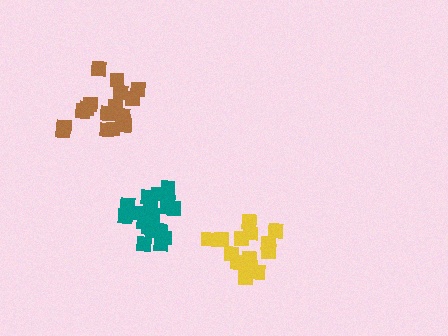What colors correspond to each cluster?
The clusters are colored: teal, yellow, brown.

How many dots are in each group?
Group 1: 20 dots, Group 2: 15 dots, Group 3: 17 dots (52 total).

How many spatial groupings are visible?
There are 3 spatial groupings.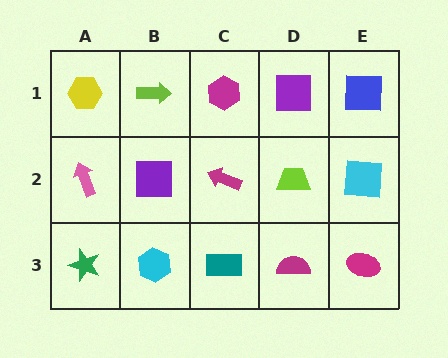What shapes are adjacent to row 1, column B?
A purple square (row 2, column B), a yellow hexagon (row 1, column A), a magenta hexagon (row 1, column C).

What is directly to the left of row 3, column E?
A magenta semicircle.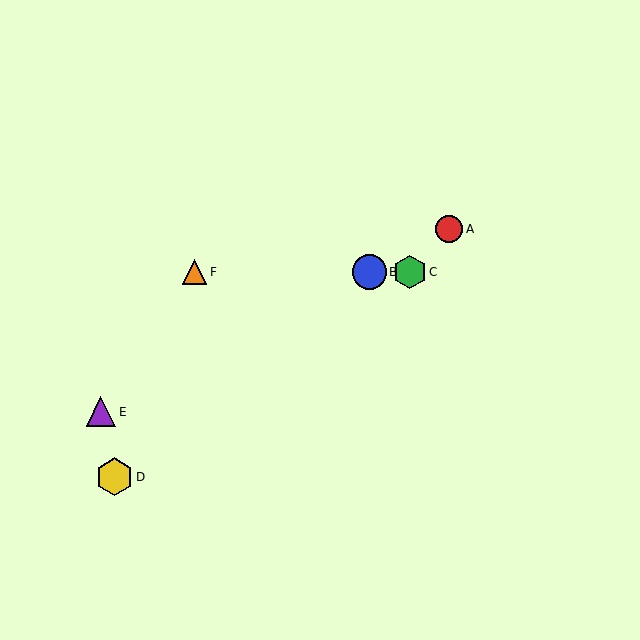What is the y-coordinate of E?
Object E is at y≈412.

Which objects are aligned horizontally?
Objects B, C, F are aligned horizontally.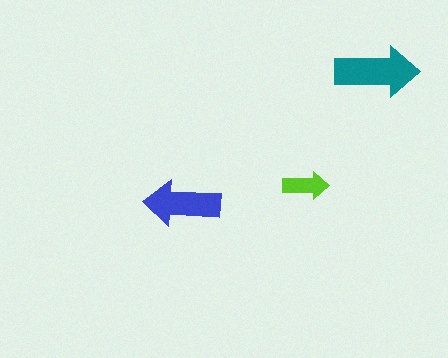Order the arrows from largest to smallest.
the teal one, the blue one, the lime one.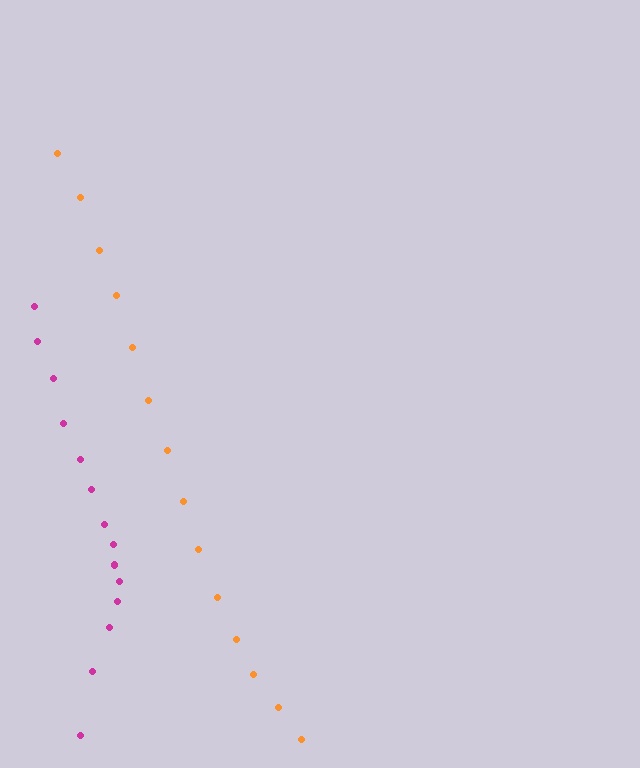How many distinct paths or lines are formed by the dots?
There are 2 distinct paths.